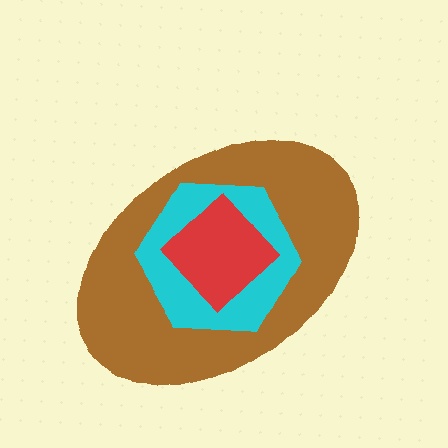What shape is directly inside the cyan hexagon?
The red diamond.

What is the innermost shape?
The red diamond.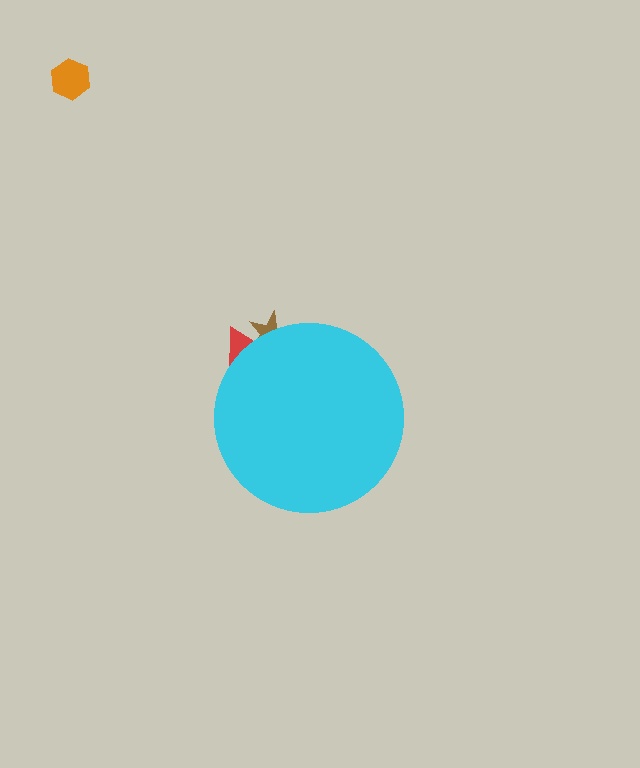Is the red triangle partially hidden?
Yes, the red triangle is partially hidden behind the cyan circle.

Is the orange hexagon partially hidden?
No, the orange hexagon is fully visible.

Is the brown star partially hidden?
Yes, the brown star is partially hidden behind the cyan circle.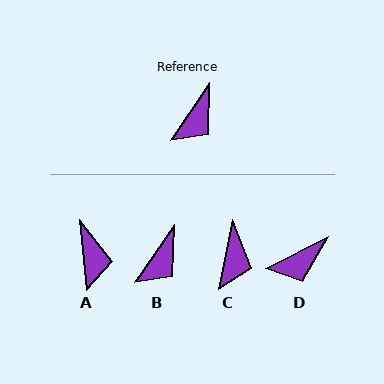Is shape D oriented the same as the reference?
No, it is off by about 29 degrees.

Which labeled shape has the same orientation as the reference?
B.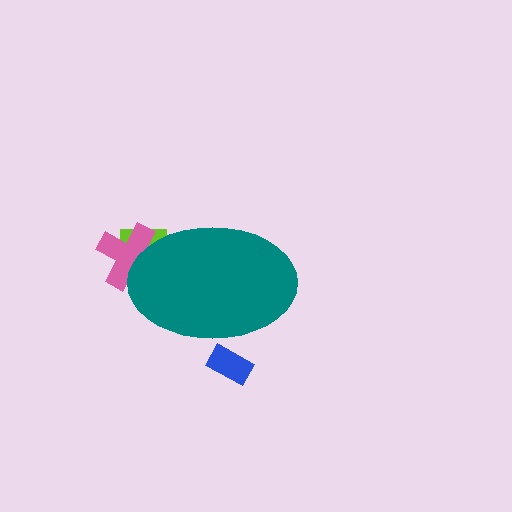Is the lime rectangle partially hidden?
Yes, the lime rectangle is partially hidden behind the teal ellipse.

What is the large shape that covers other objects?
A teal ellipse.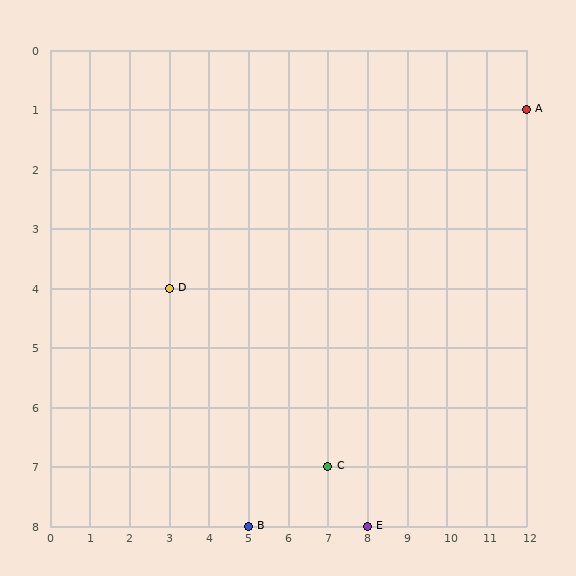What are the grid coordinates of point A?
Point A is at grid coordinates (12, 1).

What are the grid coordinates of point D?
Point D is at grid coordinates (3, 4).